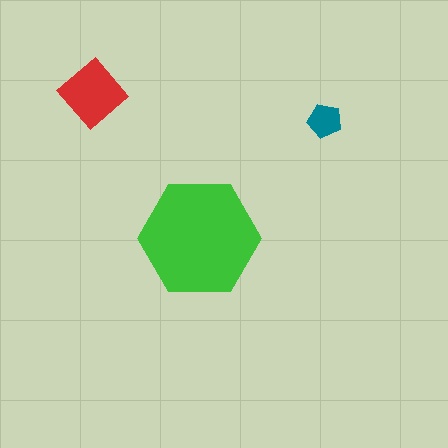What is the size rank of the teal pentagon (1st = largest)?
3rd.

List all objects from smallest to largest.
The teal pentagon, the red diamond, the green hexagon.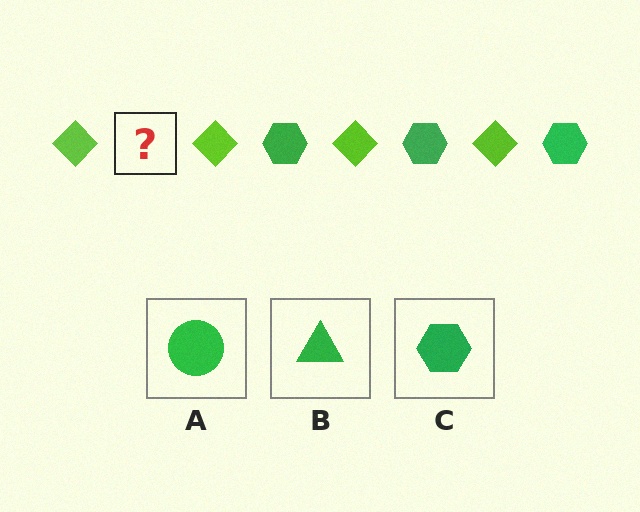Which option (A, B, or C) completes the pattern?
C.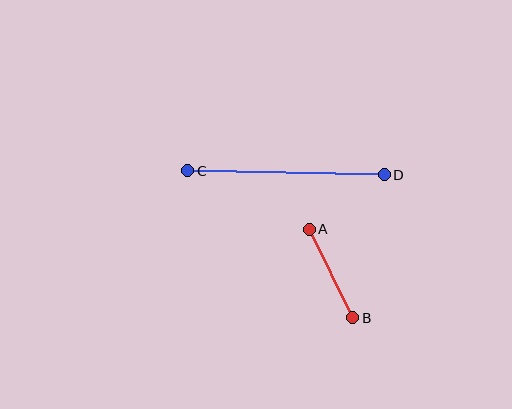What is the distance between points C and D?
The distance is approximately 197 pixels.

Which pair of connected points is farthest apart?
Points C and D are farthest apart.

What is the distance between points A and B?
The distance is approximately 99 pixels.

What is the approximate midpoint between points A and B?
The midpoint is at approximately (331, 274) pixels.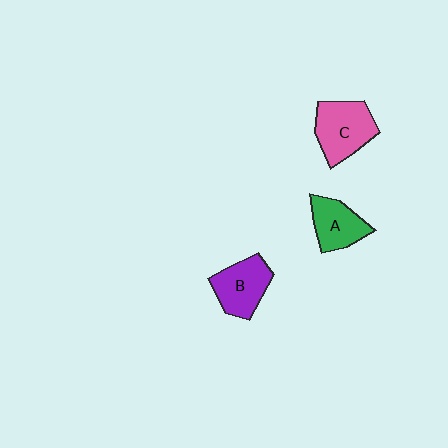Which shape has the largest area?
Shape C (pink).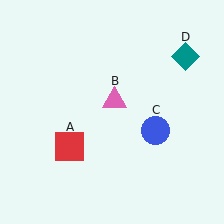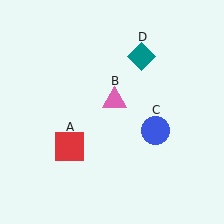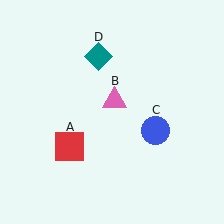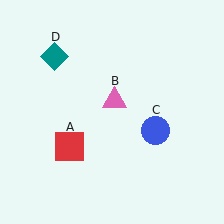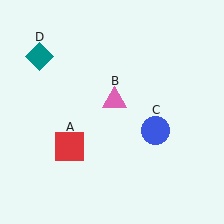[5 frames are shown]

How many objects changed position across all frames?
1 object changed position: teal diamond (object D).